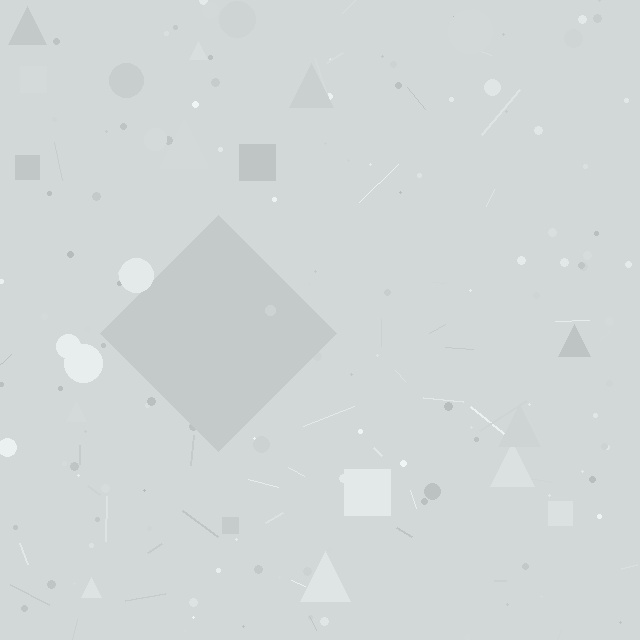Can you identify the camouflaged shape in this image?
The camouflaged shape is a diamond.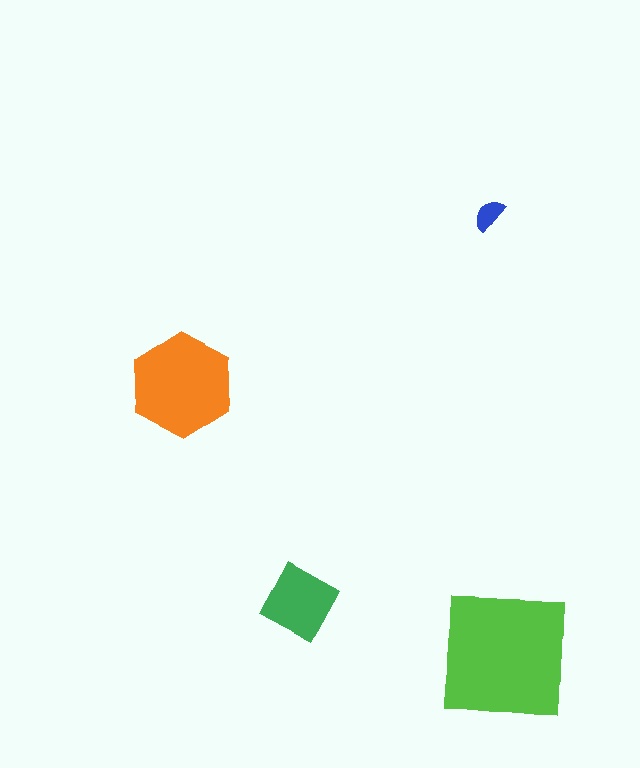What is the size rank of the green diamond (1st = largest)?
3rd.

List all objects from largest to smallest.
The lime square, the orange hexagon, the green diamond, the blue semicircle.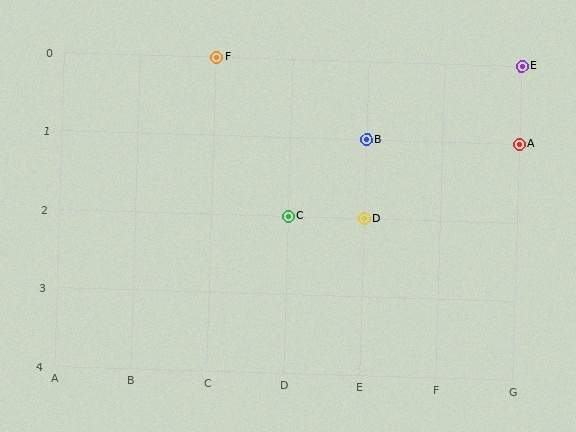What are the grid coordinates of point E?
Point E is at grid coordinates (G, 0).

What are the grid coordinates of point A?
Point A is at grid coordinates (G, 1).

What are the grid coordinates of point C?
Point C is at grid coordinates (D, 2).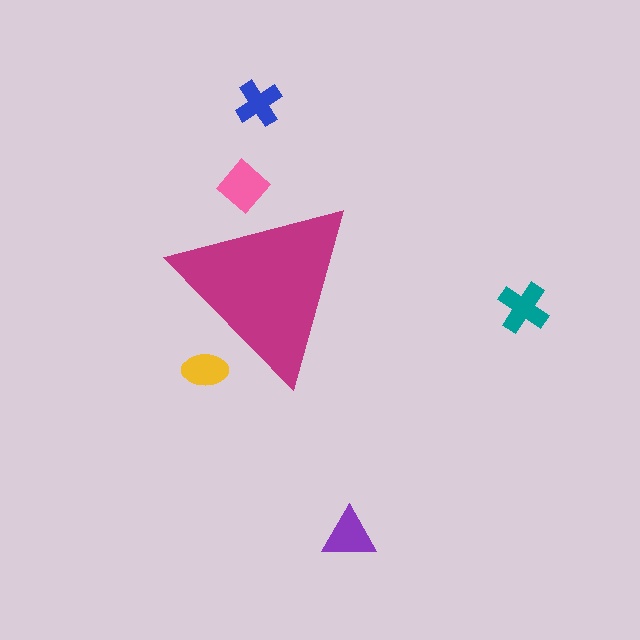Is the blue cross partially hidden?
No, the blue cross is fully visible.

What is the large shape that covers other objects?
A magenta triangle.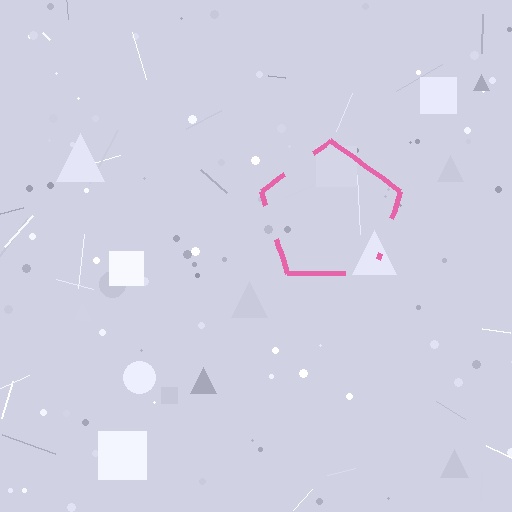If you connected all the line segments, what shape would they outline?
They would outline a pentagon.